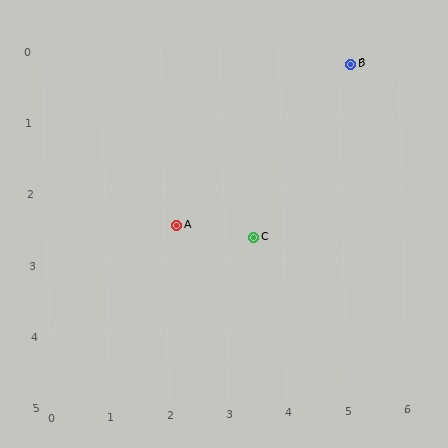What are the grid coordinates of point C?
Point C is at approximately (3.5, 2.7).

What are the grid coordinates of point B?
Point B is at approximately (5.2, 0.3).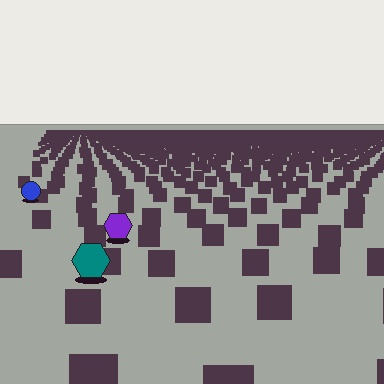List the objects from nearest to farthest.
From nearest to farthest: the teal hexagon, the purple hexagon, the blue circle.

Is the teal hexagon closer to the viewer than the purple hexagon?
Yes. The teal hexagon is closer — you can tell from the texture gradient: the ground texture is coarser near it.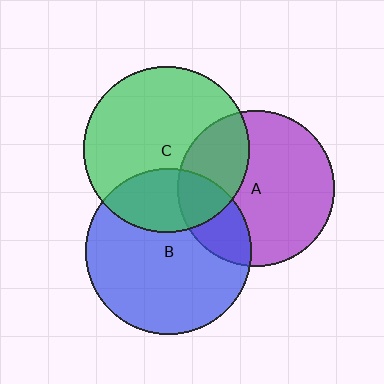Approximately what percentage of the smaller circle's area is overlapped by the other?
Approximately 30%.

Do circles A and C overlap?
Yes.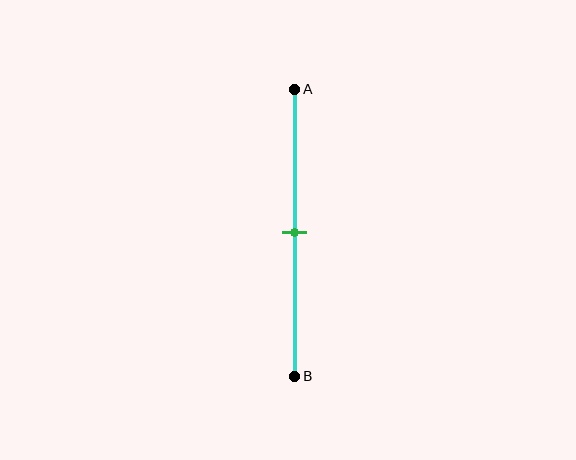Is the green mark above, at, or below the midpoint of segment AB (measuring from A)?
The green mark is approximately at the midpoint of segment AB.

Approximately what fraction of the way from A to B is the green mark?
The green mark is approximately 50% of the way from A to B.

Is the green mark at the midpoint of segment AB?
Yes, the mark is approximately at the midpoint.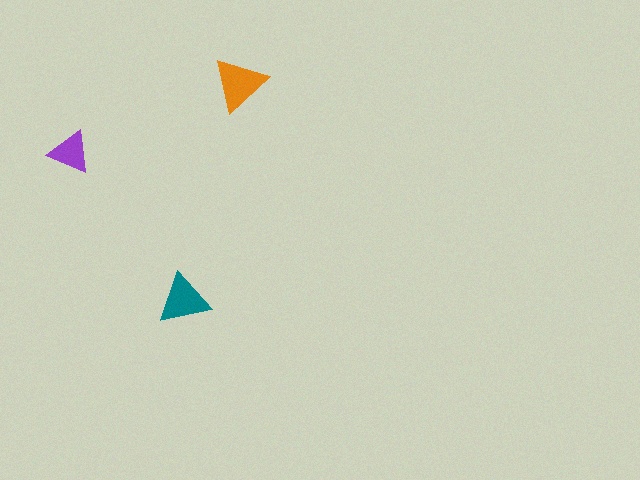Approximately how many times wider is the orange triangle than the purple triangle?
About 1.5 times wider.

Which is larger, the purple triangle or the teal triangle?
The teal one.